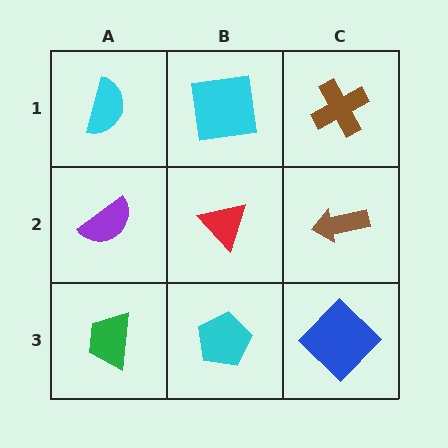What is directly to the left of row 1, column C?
A cyan square.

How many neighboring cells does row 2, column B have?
4.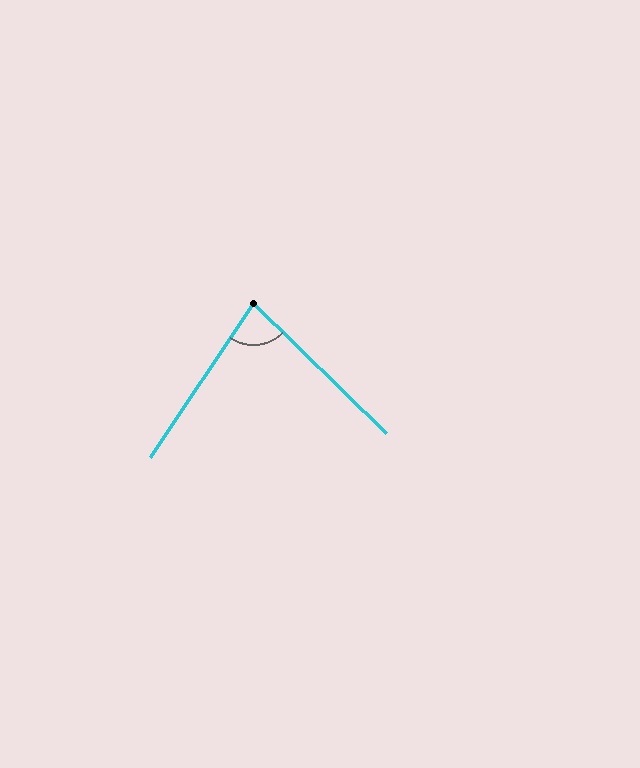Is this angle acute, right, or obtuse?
It is acute.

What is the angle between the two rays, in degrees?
Approximately 80 degrees.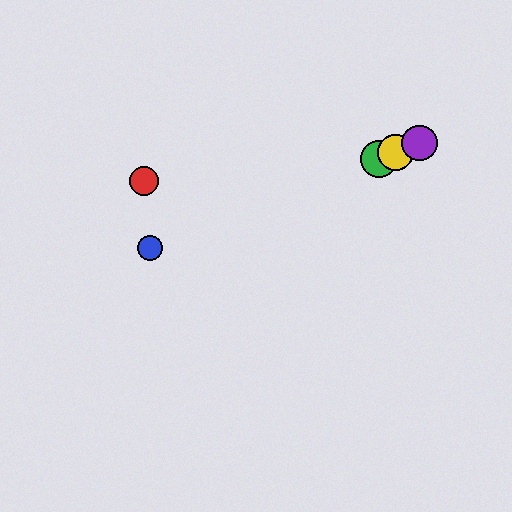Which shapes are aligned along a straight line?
The blue circle, the green circle, the yellow circle, the purple circle are aligned along a straight line.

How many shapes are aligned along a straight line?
4 shapes (the blue circle, the green circle, the yellow circle, the purple circle) are aligned along a straight line.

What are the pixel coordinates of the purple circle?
The purple circle is at (420, 143).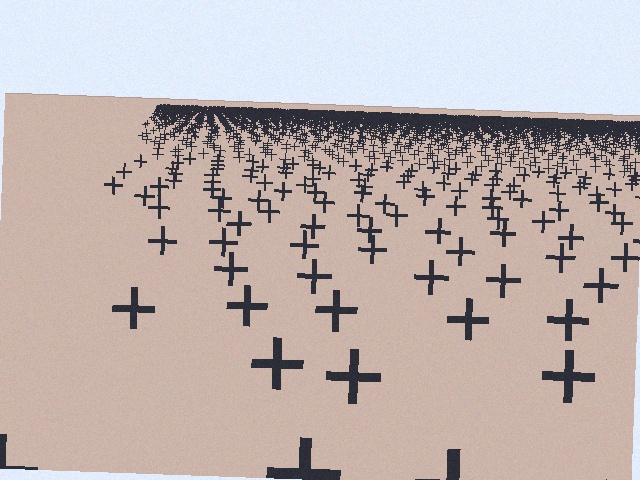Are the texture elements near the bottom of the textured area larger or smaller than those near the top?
Larger. Near the bottom, elements are closer to the viewer and appear at a bigger on-screen size.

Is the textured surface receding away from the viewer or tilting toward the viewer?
The surface is receding away from the viewer. Texture elements get smaller and denser toward the top.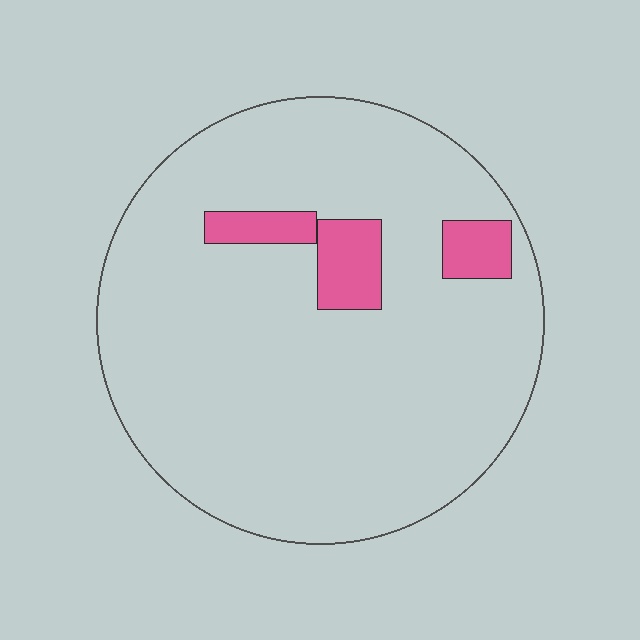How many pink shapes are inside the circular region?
3.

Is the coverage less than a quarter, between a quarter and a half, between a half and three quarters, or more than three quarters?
Less than a quarter.